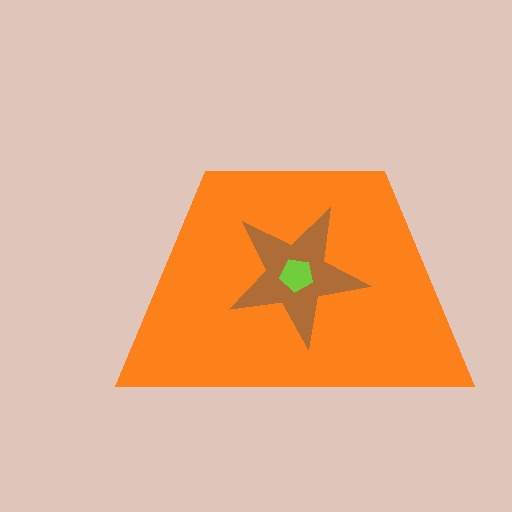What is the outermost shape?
The orange trapezoid.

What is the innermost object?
The lime pentagon.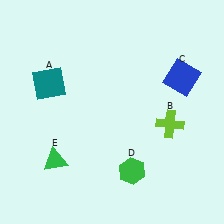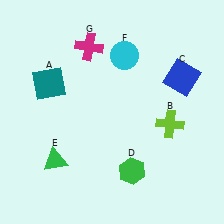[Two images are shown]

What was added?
A cyan circle (F), a magenta cross (G) were added in Image 2.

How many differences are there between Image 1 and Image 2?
There are 2 differences between the two images.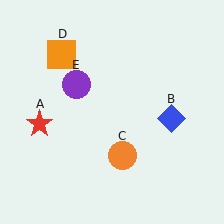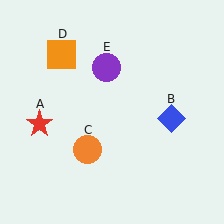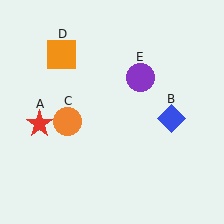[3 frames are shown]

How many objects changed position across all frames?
2 objects changed position: orange circle (object C), purple circle (object E).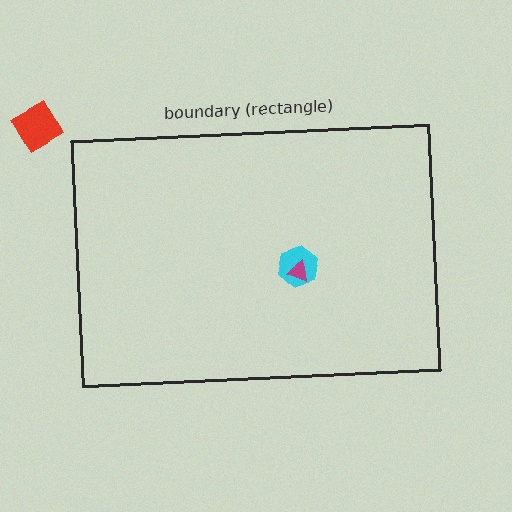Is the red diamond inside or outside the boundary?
Outside.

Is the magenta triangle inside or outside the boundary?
Inside.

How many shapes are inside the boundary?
2 inside, 1 outside.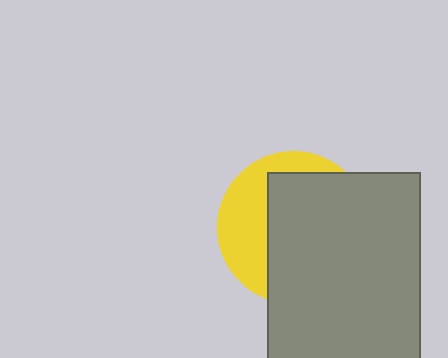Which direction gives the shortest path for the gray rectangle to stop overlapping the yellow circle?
Moving right gives the shortest separation.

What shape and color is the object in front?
The object in front is a gray rectangle.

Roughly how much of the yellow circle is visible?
A small part of it is visible (roughly 35%).